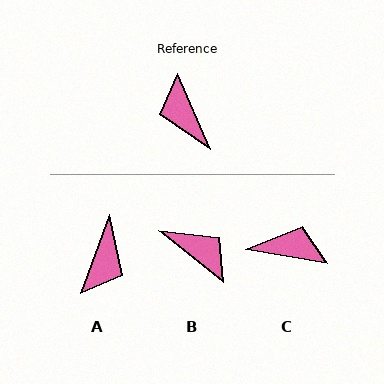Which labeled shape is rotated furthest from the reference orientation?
B, about 151 degrees away.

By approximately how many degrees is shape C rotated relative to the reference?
Approximately 123 degrees clockwise.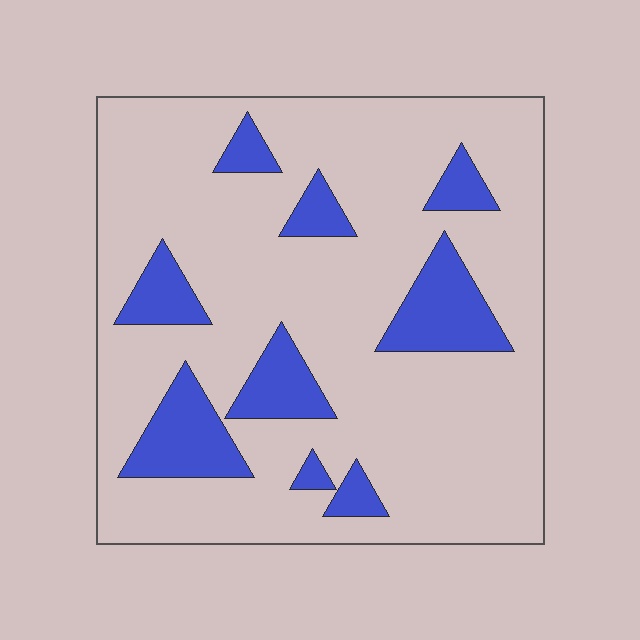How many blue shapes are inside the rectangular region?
9.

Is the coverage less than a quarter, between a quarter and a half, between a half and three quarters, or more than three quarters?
Less than a quarter.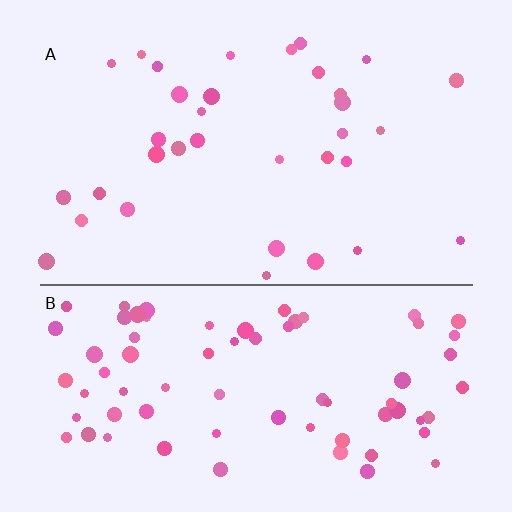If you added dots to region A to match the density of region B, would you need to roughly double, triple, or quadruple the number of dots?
Approximately double.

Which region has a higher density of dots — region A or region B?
B (the bottom).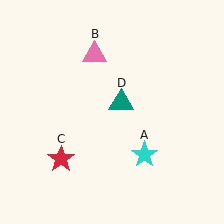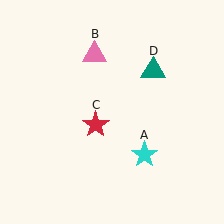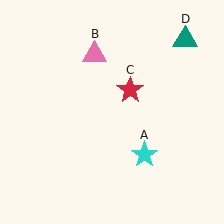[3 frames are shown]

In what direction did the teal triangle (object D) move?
The teal triangle (object D) moved up and to the right.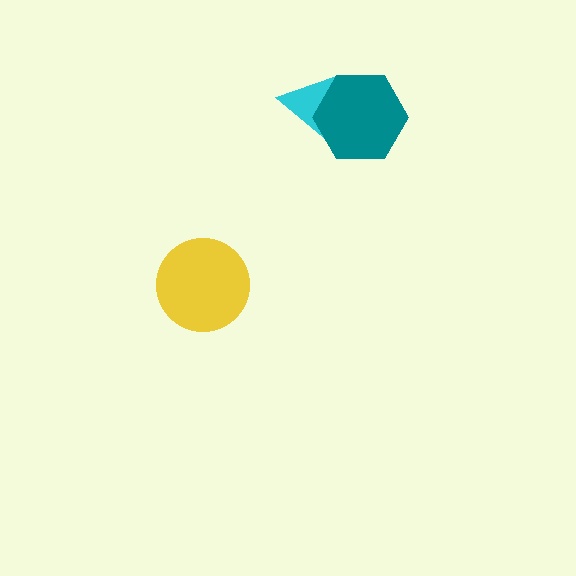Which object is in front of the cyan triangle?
The teal hexagon is in front of the cyan triangle.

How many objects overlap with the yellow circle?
0 objects overlap with the yellow circle.